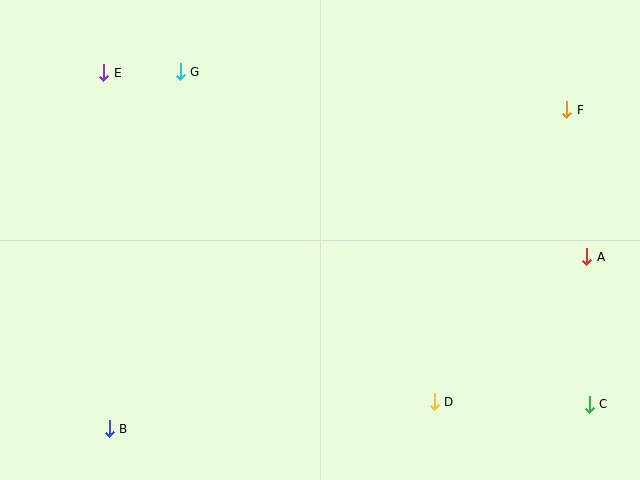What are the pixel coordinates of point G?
Point G is at (180, 72).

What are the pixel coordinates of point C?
Point C is at (589, 404).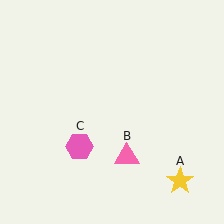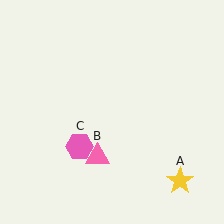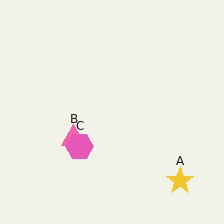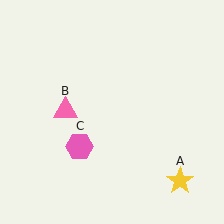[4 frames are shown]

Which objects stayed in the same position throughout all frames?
Yellow star (object A) and pink hexagon (object C) remained stationary.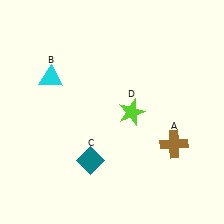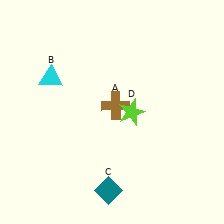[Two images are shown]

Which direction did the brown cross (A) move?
The brown cross (A) moved left.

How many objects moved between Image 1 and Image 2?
2 objects moved between the two images.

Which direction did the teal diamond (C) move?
The teal diamond (C) moved down.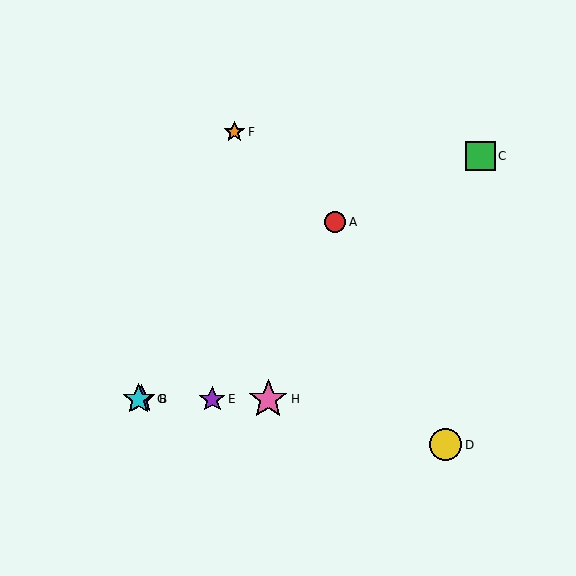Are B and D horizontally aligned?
No, B is at y≈399 and D is at y≈445.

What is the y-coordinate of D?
Object D is at y≈445.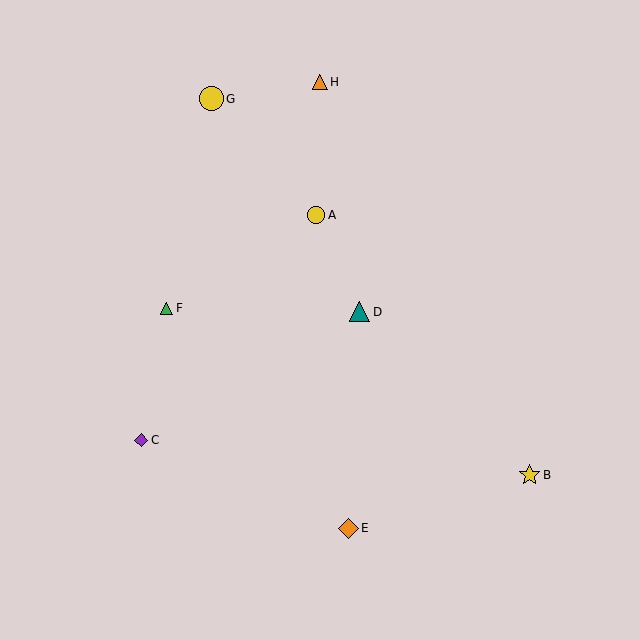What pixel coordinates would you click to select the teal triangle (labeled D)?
Click at (360, 312) to select the teal triangle D.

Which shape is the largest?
The yellow circle (labeled G) is the largest.